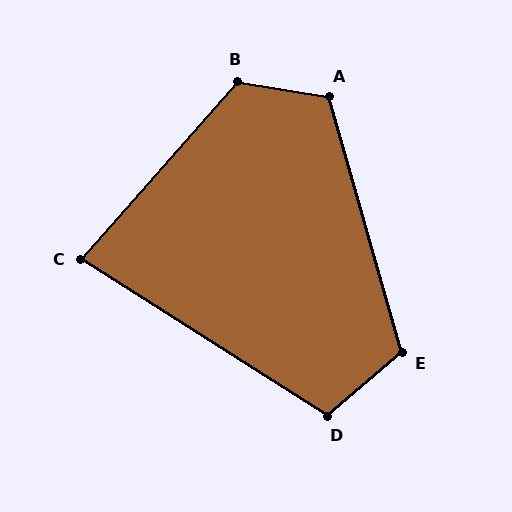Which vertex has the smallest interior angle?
C, at approximately 81 degrees.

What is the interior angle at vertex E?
Approximately 114 degrees (obtuse).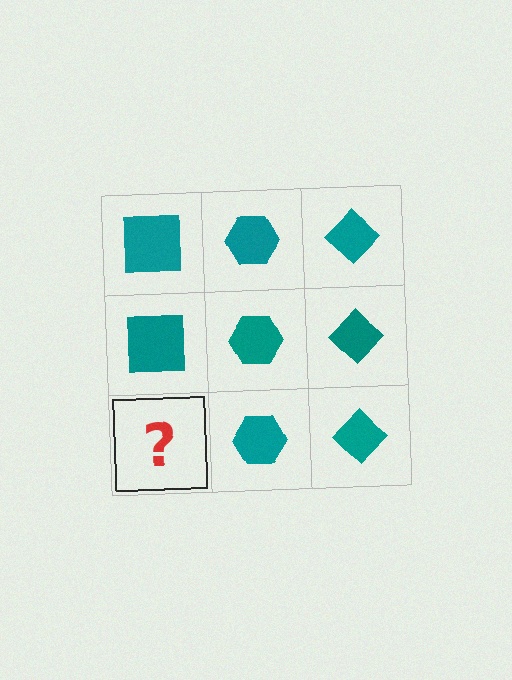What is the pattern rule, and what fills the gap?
The rule is that each column has a consistent shape. The gap should be filled with a teal square.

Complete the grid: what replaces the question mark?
The question mark should be replaced with a teal square.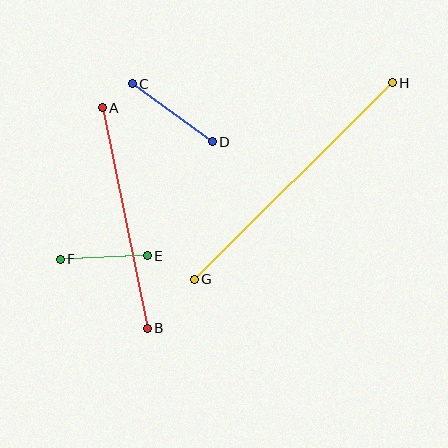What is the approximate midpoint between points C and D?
The midpoint is at approximately (172, 113) pixels.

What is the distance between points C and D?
The distance is approximately 99 pixels.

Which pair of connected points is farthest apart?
Points G and H are farthest apart.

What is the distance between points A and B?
The distance is approximately 225 pixels.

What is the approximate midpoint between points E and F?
The midpoint is at approximately (104, 257) pixels.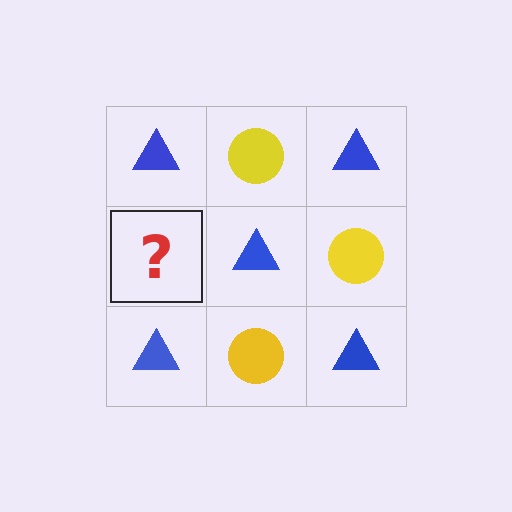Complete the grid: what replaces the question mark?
The question mark should be replaced with a yellow circle.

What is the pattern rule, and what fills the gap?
The rule is that it alternates blue triangle and yellow circle in a checkerboard pattern. The gap should be filled with a yellow circle.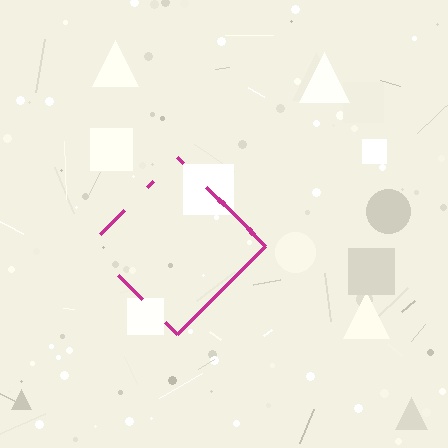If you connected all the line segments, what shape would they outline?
They would outline a diamond.